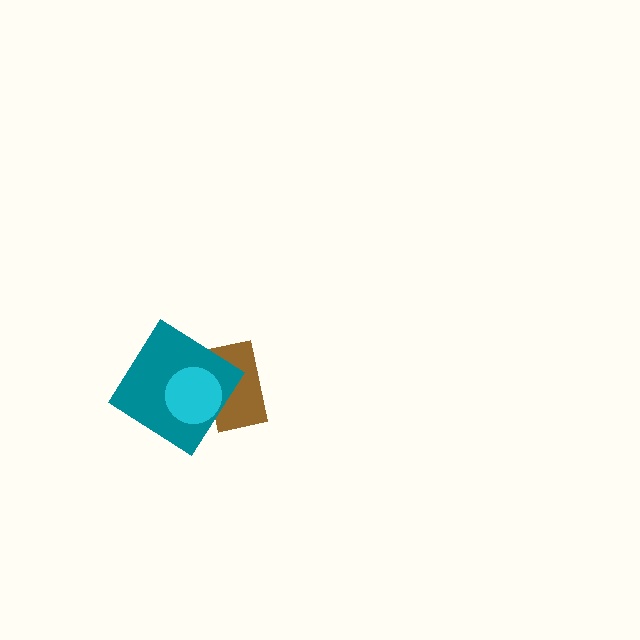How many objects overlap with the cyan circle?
2 objects overlap with the cyan circle.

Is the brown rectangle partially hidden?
Yes, it is partially covered by another shape.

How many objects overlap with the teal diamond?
2 objects overlap with the teal diamond.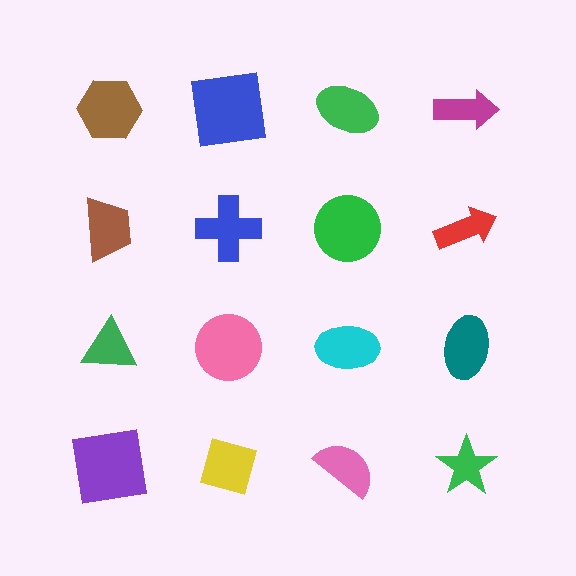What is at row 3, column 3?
A cyan ellipse.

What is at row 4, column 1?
A purple square.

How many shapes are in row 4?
4 shapes.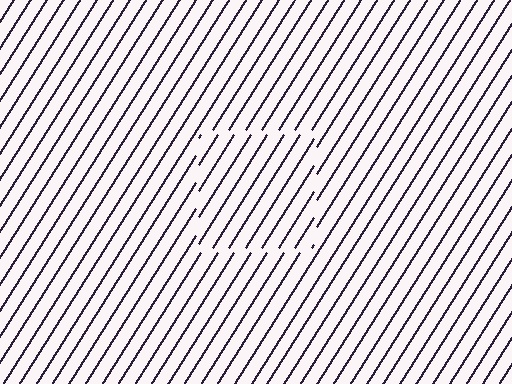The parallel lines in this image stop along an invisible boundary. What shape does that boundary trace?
An illusory square. The interior of the shape contains the same grating, shifted by half a period — the contour is defined by the phase discontinuity where line-ends from the inner and outer gratings abut.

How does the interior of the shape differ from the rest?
The interior of the shape contains the same grating, shifted by half a period — the contour is defined by the phase discontinuity where line-ends from the inner and outer gratings abut.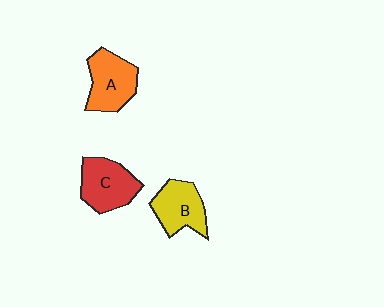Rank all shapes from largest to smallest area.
From largest to smallest: A (orange), C (red), B (yellow).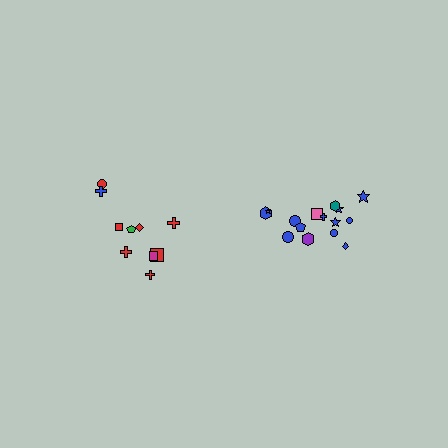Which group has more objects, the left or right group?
The right group.